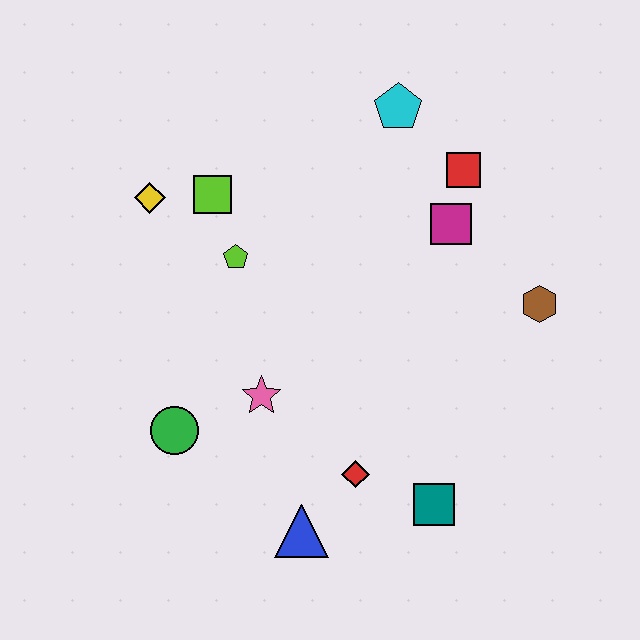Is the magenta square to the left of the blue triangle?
No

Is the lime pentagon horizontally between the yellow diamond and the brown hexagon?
Yes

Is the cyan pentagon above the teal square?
Yes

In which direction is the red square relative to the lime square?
The red square is to the right of the lime square.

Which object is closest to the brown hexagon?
The magenta square is closest to the brown hexagon.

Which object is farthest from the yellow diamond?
The teal square is farthest from the yellow diamond.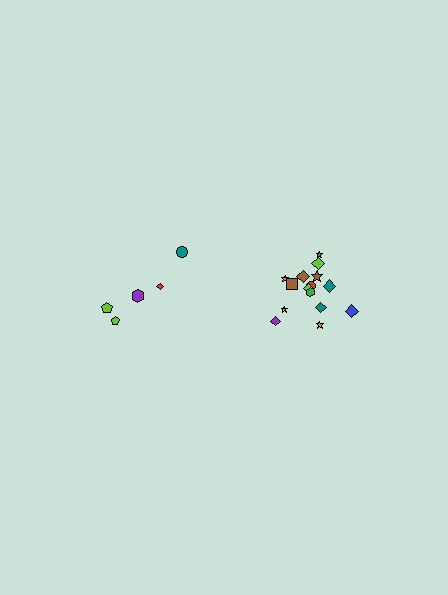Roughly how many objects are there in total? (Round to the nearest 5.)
Roughly 20 objects in total.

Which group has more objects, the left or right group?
The right group.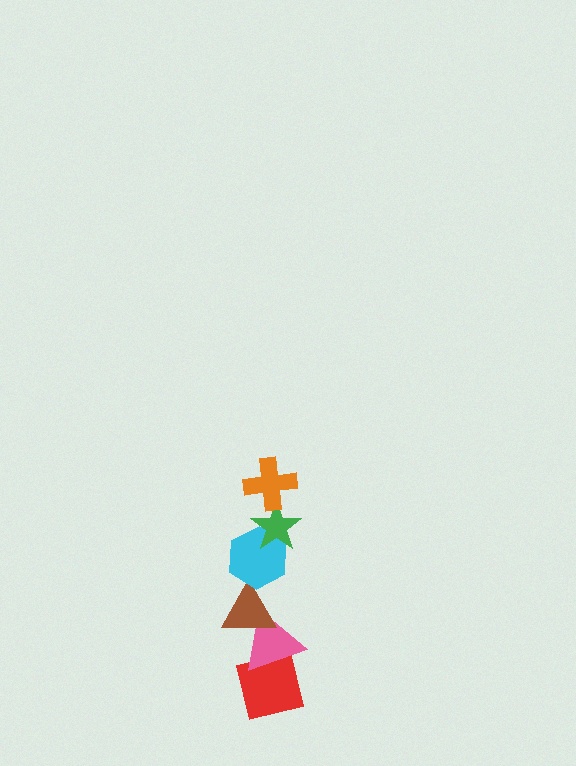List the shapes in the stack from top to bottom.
From top to bottom: the orange cross, the green star, the cyan hexagon, the brown triangle, the pink triangle, the red square.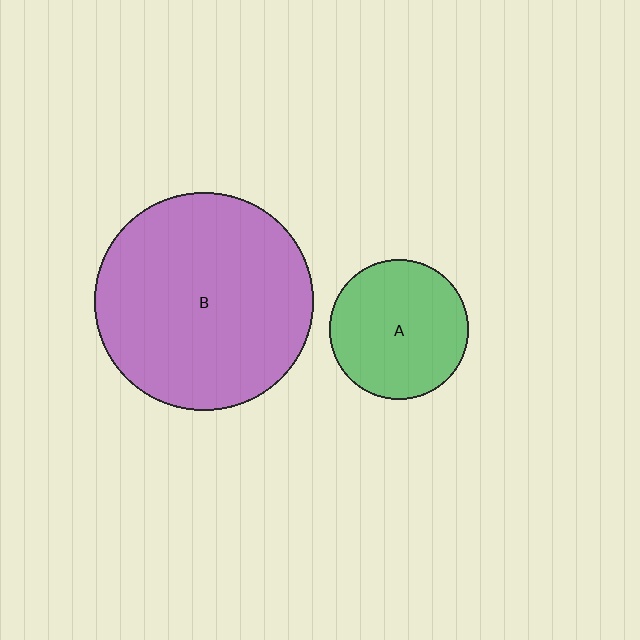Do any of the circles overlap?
No, none of the circles overlap.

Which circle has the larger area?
Circle B (purple).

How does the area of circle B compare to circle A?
Approximately 2.4 times.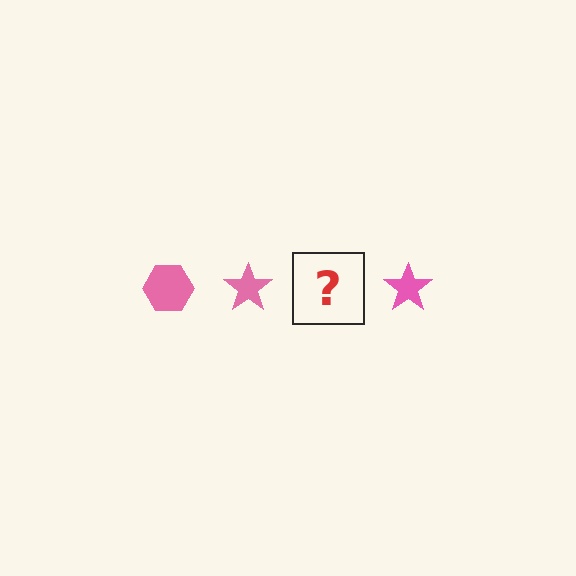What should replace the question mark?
The question mark should be replaced with a pink hexagon.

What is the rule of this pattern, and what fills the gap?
The rule is that the pattern cycles through hexagon, star shapes in pink. The gap should be filled with a pink hexagon.